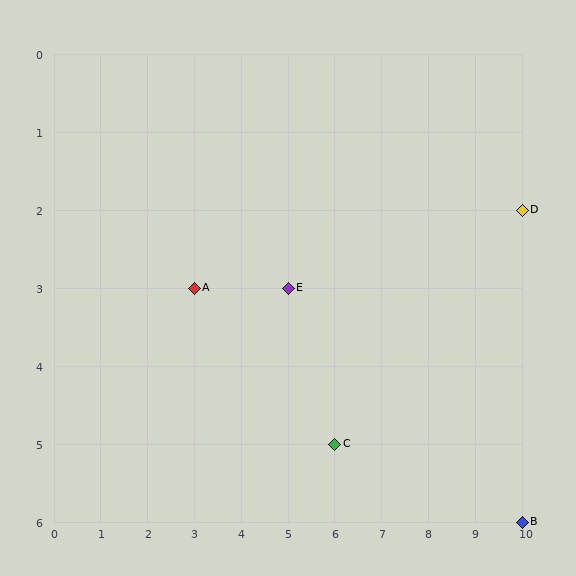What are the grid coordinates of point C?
Point C is at grid coordinates (6, 5).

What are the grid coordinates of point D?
Point D is at grid coordinates (10, 2).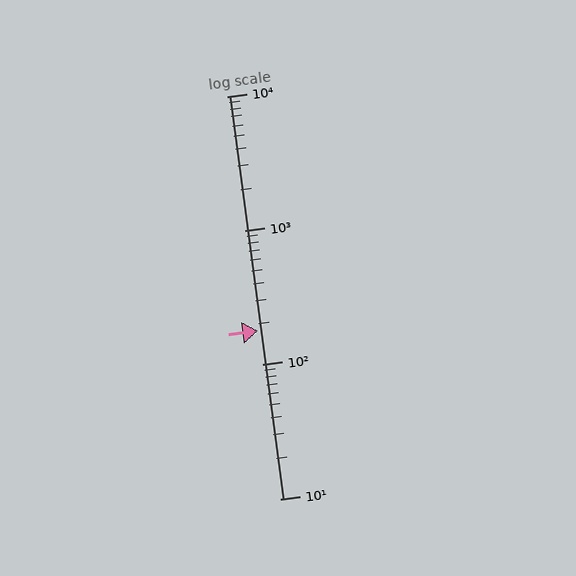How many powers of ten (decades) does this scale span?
The scale spans 3 decades, from 10 to 10000.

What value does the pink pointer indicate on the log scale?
The pointer indicates approximately 180.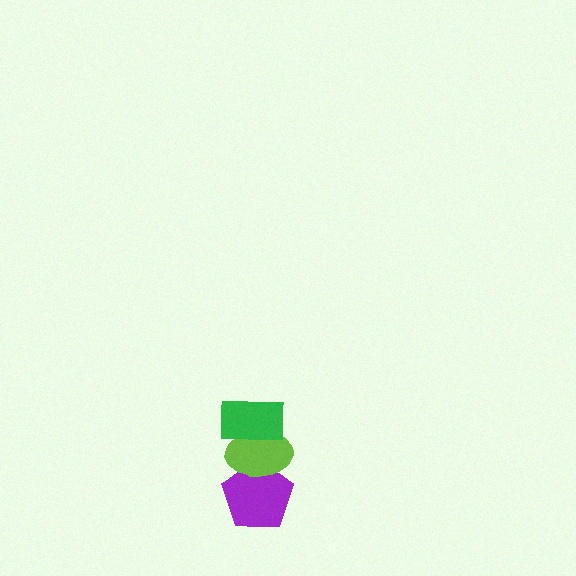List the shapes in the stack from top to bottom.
From top to bottom: the green rectangle, the lime ellipse, the purple pentagon.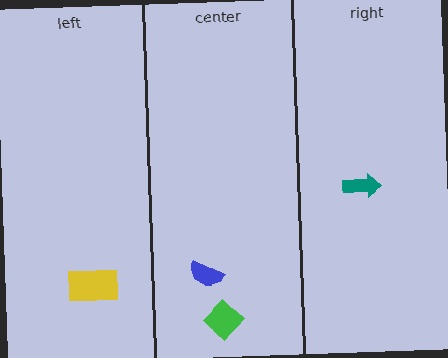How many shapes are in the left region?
1.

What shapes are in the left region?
The yellow rectangle.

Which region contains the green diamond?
The center region.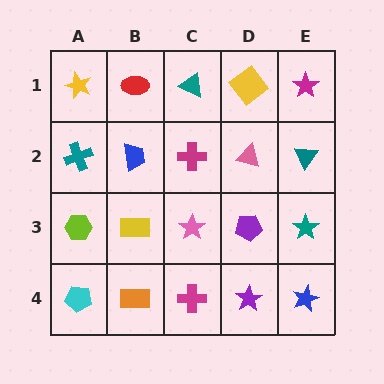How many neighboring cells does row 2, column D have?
4.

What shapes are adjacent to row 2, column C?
A teal triangle (row 1, column C), a pink star (row 3, column C), a blue trapezoid (row 2, column B), a pink triangle (row 2, column D).